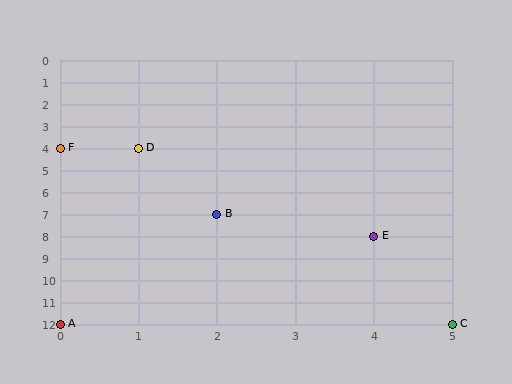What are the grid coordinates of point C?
Point C is at grid coordinates (5, 12).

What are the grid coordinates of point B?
Point B is at grid coordinates (2, 7).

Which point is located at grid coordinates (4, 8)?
Point E is at (4, 8).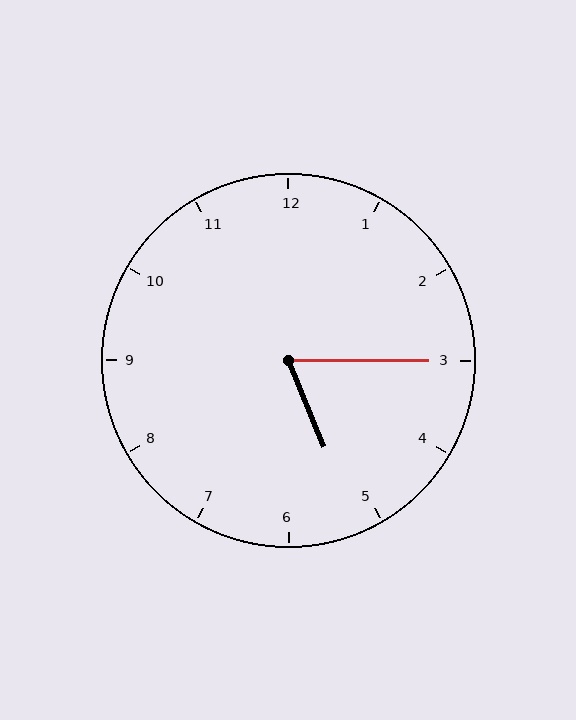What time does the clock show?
5:15.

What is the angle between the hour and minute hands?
Approximately 68 degrees.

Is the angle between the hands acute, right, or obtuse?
It is acute.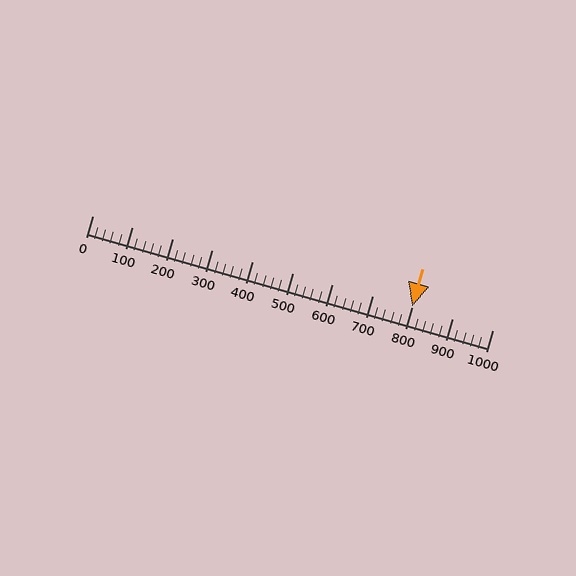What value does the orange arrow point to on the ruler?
The orange arrow points to approximately 800.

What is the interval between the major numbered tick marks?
The major tick marks are spaced 100 units apart.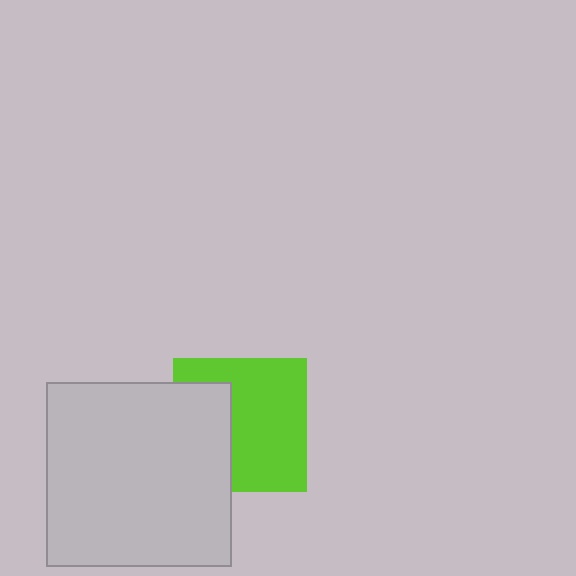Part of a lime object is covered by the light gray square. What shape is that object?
It is a square.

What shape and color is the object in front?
The object in front is a light gray square.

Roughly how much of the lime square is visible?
About half of it is visible (roughly 64%).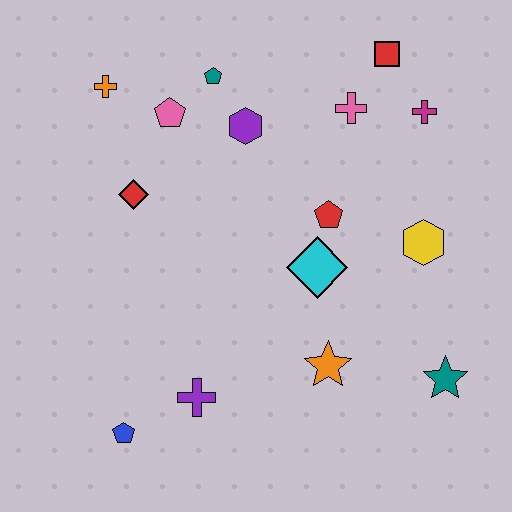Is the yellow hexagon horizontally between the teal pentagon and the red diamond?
No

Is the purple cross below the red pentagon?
Yes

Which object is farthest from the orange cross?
The teal star is farthest from the orange cross.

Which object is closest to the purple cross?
The blue pentagon is closest to the purple cross.